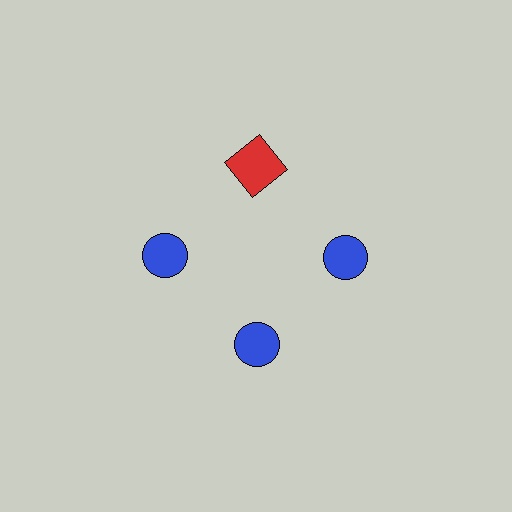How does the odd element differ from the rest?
It differs in both color (red instead of blue) and shape (square instead of circle).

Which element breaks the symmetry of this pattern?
The red square at roughly the 12 o'clock position breaks the symmetry. All other shapes are blue circles.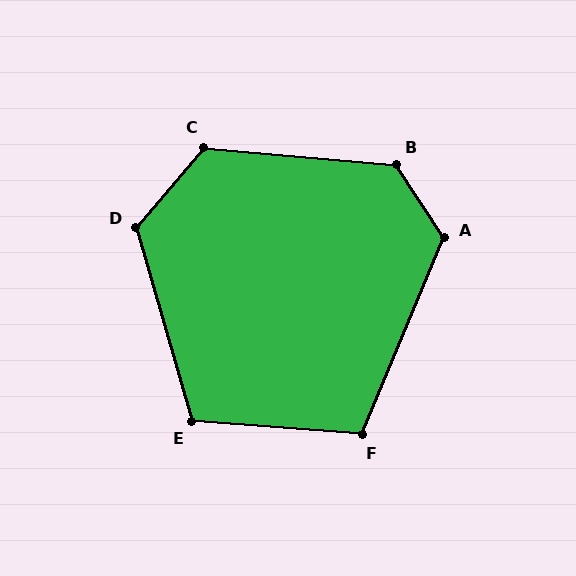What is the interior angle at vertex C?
Approximately 125 degrees (obtuse).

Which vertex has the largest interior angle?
B, at approximately 128 degrees.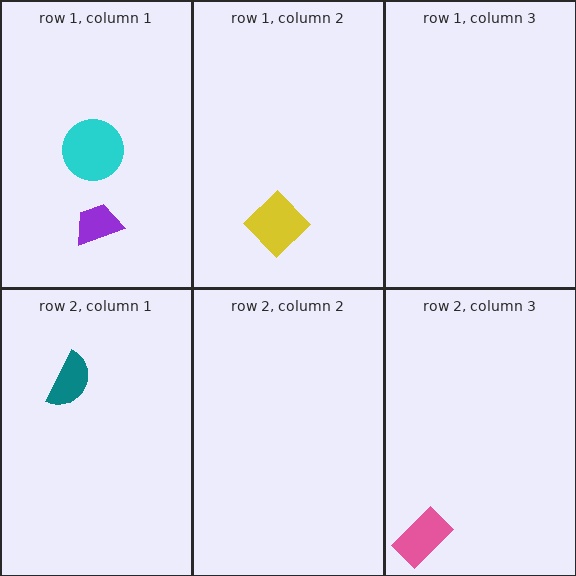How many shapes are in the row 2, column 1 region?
1.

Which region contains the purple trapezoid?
The row 1, column 1 region.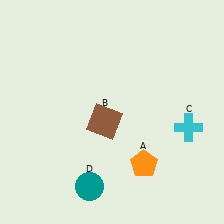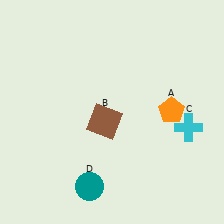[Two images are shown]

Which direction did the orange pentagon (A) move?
The orange pentagon (A) moved up.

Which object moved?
The orange pentagon (A) moved up.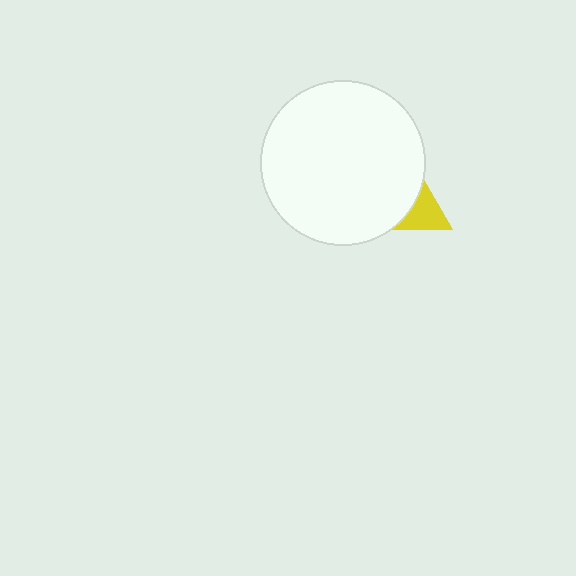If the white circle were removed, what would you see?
You would see the complete yellow triangle.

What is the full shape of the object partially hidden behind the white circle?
The partially hidden object is a yellow triangle.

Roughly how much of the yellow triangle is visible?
A small part of it is visible (roughly 32%).